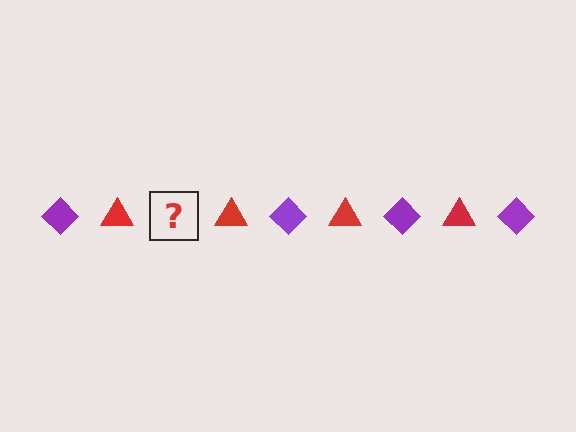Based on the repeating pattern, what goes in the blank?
The blank should be a purple diamond.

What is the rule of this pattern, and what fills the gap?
The rule is that the pattern alternates between purple diamond and red triangle. The gap should be filled with a purple diamond.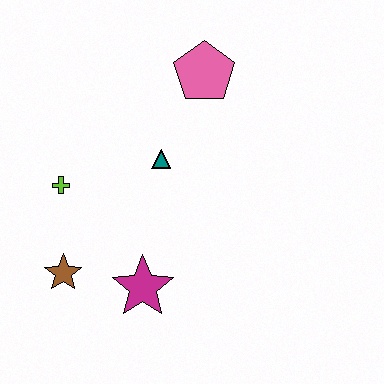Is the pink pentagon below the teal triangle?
No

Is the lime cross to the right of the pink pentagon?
No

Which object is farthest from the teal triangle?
The brown star is farthest from the teal triangle.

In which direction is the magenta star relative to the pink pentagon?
The magenta star is below the pink pentagon.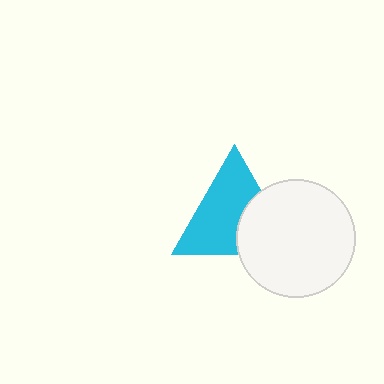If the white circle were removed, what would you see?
You would see the complete cyan triangle.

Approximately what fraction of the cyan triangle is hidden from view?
Roughly 35% of the cyan triangle is hidden behind the white circle.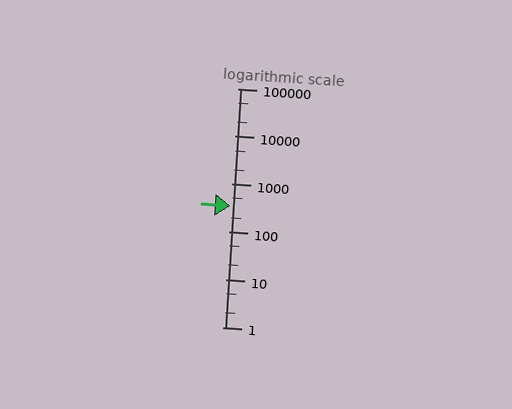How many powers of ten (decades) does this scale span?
The scale spans 5 decades, from 1 to 100000.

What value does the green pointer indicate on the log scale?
The pointer indicates approximately 350.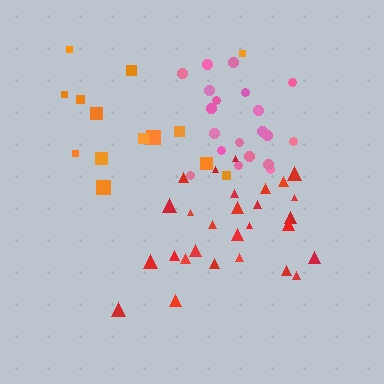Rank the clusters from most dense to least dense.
pink, red, orange.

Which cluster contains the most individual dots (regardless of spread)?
Red (28).